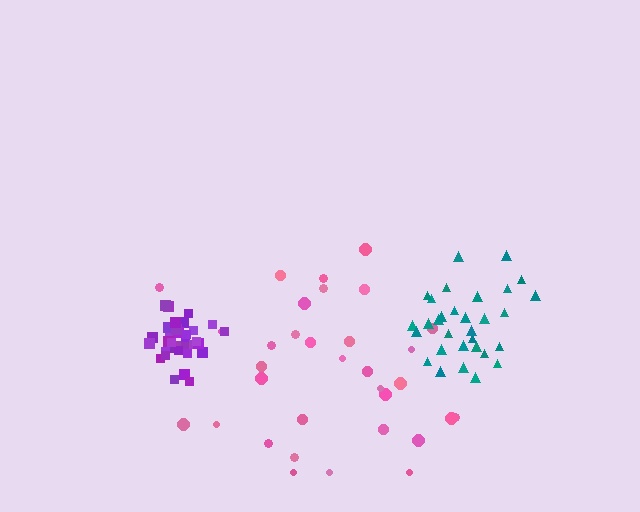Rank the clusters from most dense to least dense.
purple, teal, pink.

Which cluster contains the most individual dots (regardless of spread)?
Purple (34).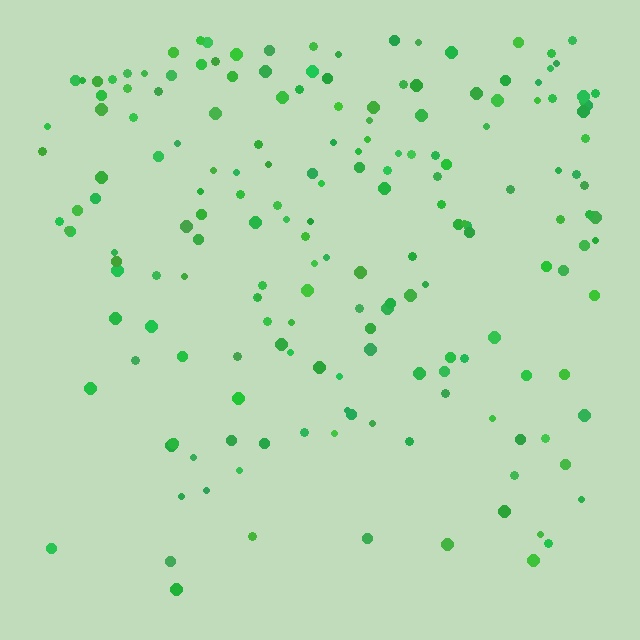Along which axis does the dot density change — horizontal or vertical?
Vertical.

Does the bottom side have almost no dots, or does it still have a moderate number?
Still a moderate number, just noticeably fewer than the top.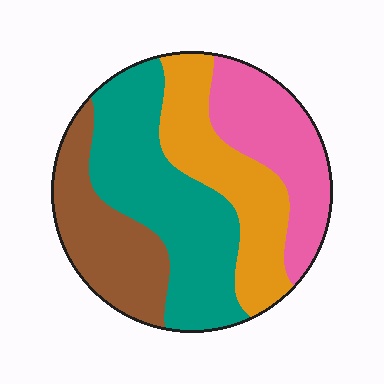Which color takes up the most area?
Teal, at roughly 35%.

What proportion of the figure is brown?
Brown takes up about one fifth (1/5) of the figure.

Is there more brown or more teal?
Teal.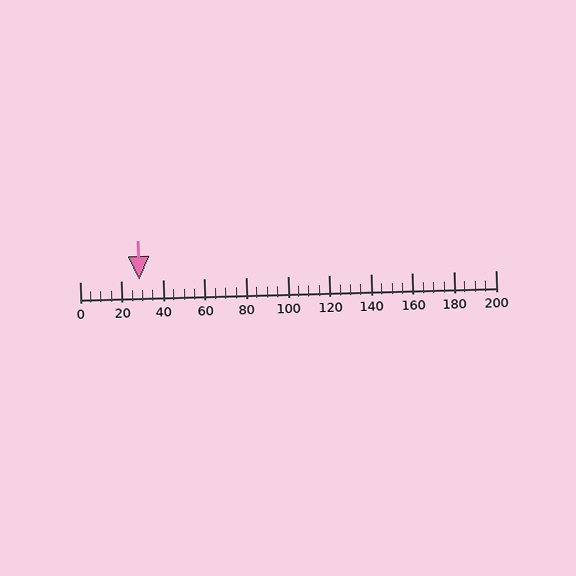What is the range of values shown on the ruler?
The ruler shows values from 0 to 200.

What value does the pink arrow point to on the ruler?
The pink arrow points to approximately 29.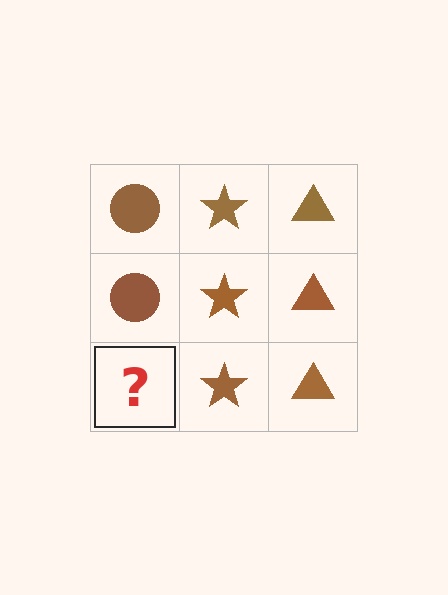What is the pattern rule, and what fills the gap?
The rule is that each column has a consistent shape. The gap should be filled with a brown circle.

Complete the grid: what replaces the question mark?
The question mark should be replaced with a brown circle.